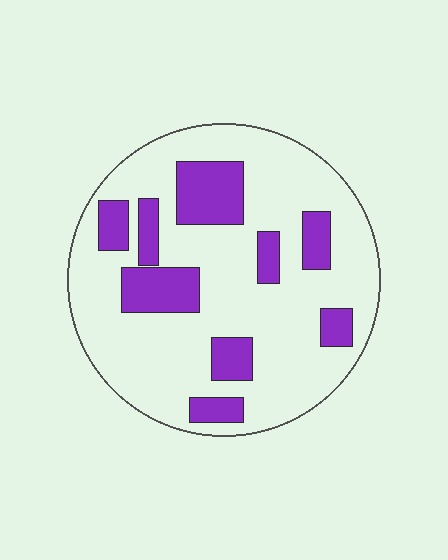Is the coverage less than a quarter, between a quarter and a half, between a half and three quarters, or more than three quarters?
Less than a quarter.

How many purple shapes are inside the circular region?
9.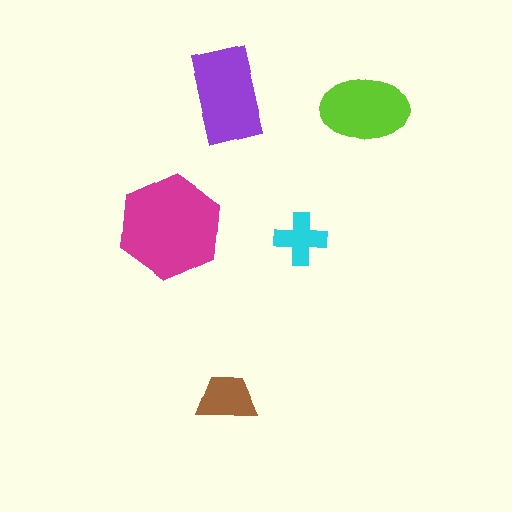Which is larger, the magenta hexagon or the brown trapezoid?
The magenta hexagon.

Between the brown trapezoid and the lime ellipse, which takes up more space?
The lime ellipse.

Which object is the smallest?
The cyan cross.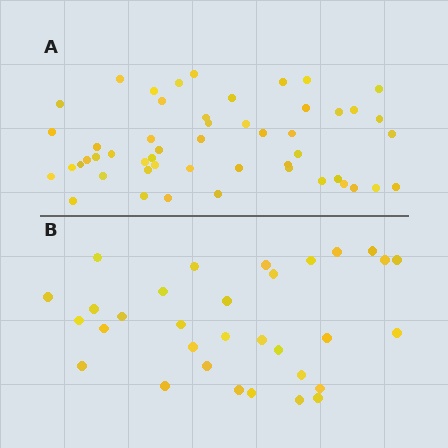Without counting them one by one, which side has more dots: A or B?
Region A (the top region) has more dots.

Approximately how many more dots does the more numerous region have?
Region A has approximately 20 more dots than region B.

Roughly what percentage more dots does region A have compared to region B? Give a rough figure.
About 60% more.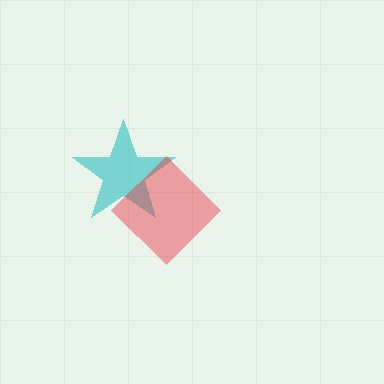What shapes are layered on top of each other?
The layered shapes are: a cyan star, a red diamond.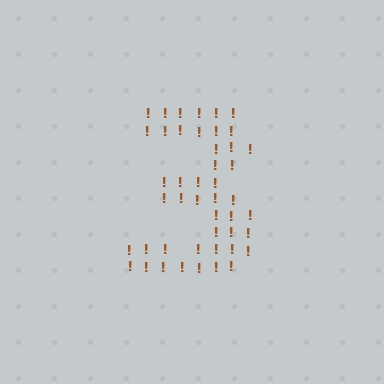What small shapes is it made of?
It is made of small exclamation marks.